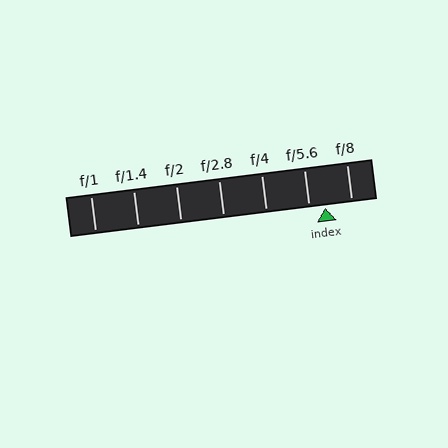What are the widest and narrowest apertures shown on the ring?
The widest aperture shown is f/1 and the narrowest is f/8.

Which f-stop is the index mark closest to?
The index mark is closest to f/5.6.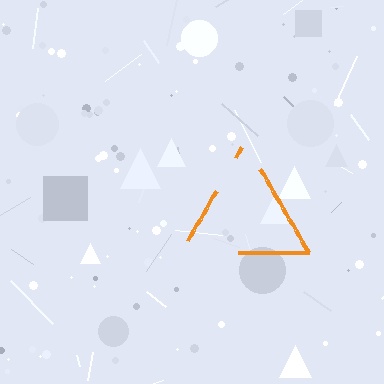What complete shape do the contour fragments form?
The contour fragments form a triangle.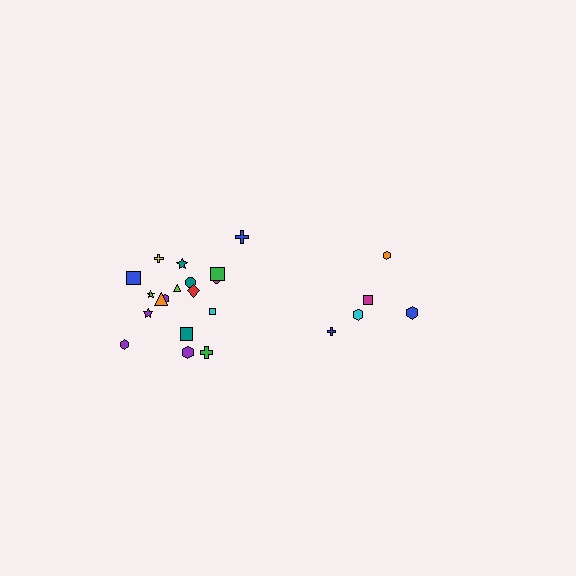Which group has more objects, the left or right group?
The left group.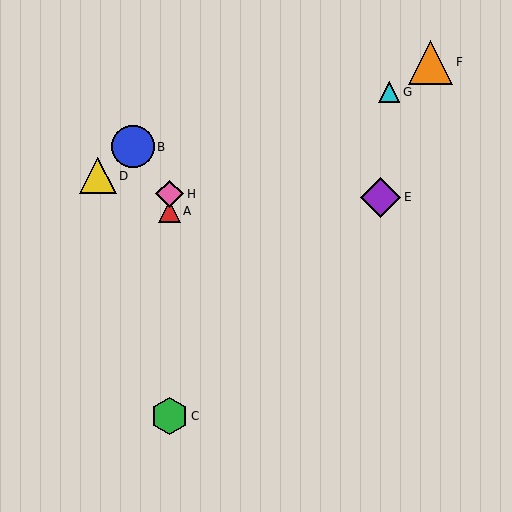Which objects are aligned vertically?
Objects A, C, H are aligned vertically.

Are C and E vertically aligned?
No, C is at x≈170 and E is at x≈381.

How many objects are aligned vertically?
3 objects (A, C, H) are aligned vertically.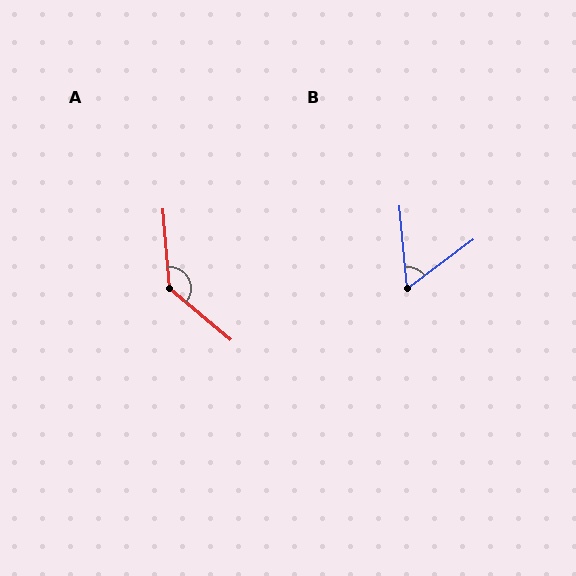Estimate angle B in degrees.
Approximately 58 degrees.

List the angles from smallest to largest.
B (58°), A (134°).